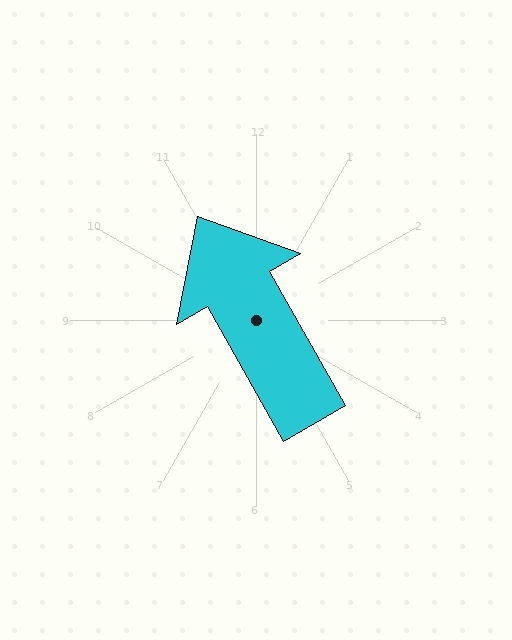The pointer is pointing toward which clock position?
Roughly 11 o'clock.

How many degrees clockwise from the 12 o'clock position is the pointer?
Approximately 330 degrees.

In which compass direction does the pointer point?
Northwest.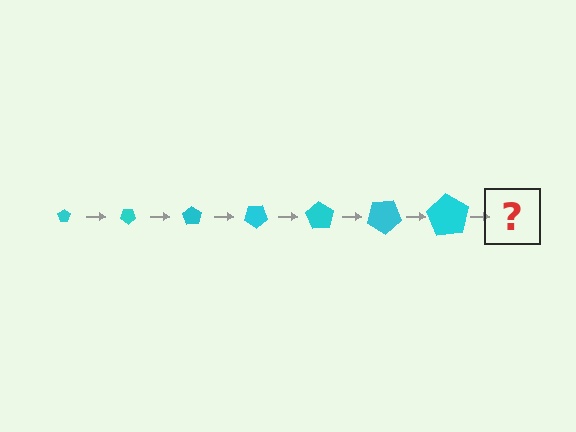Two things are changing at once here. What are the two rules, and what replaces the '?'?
The two rules are that the pentagon grows larger each step and it rotates 35 degrees each step. The '?' should be a pentagon, larger than the previous one and rotated 245 degrees from the start.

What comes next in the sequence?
The next element should be a pentagon, larger than the previous one and rotated 245 degrees from the start.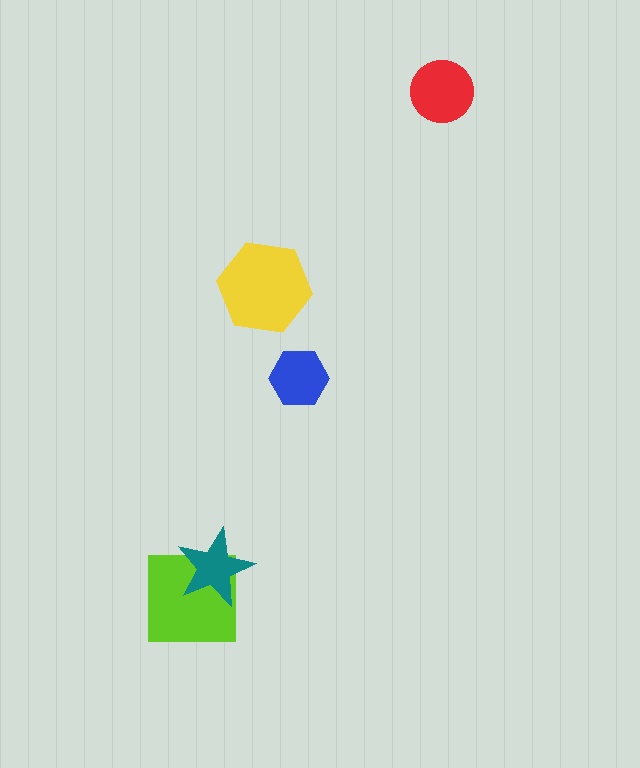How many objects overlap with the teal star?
1 object overlaps with the teal star.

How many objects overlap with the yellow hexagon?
0 objects overlap with the yellow hexagon.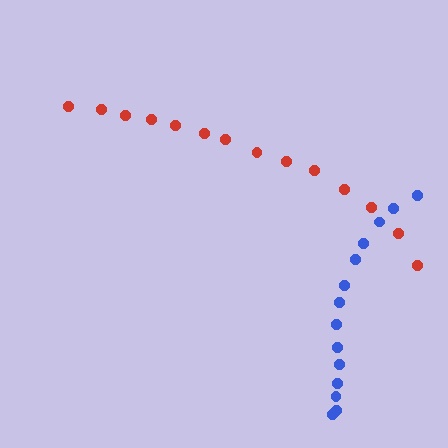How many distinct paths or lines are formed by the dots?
There are 2 distinct paths.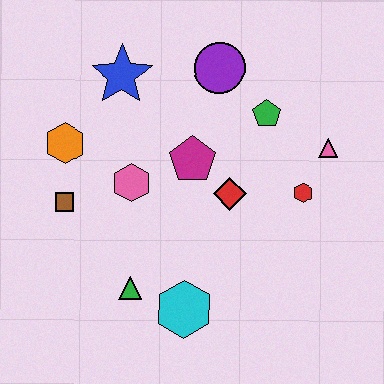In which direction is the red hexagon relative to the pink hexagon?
The red hexagon is to the right of the pink hexagon.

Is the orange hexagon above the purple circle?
No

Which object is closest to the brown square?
The orange hexagon is closest to the brown square.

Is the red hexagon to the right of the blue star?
Yes